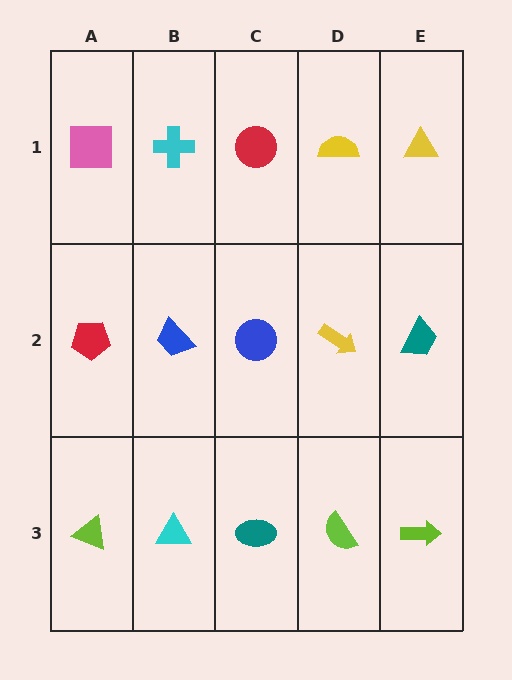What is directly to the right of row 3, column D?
A lime arrow.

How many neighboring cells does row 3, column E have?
2.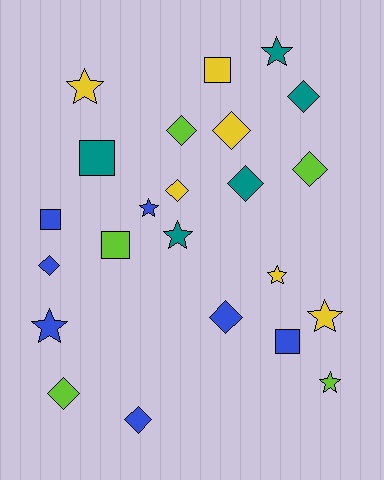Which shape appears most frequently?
Diamond, with 10 objects.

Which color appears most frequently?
Blue, with 7 objects.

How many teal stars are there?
There are 2 teal stars.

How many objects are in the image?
There are 23 objects.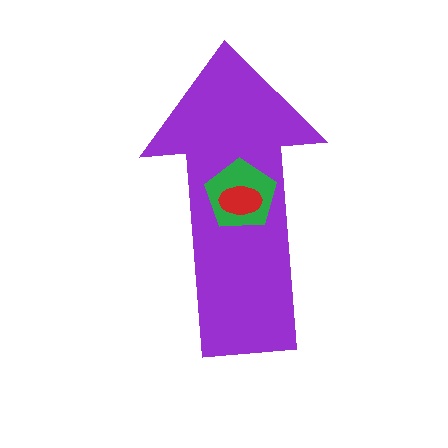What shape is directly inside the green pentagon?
The red ellipse.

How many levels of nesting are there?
3.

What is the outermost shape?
The purple arrow.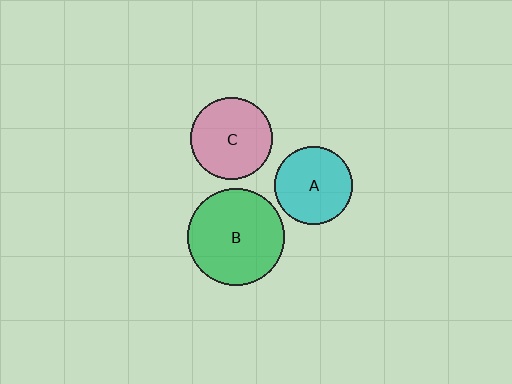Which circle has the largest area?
Circle B (green).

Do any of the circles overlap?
No, none of the circles overlap.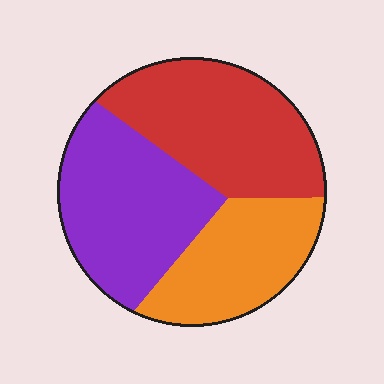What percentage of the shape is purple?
Purple takes up about three eighths (3/8) of the shape.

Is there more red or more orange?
Red.